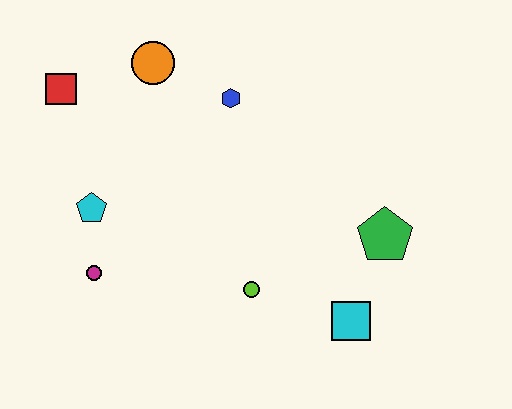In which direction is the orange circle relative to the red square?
The orange circle is to the right of the red square.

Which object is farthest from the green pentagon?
The red square is farthest from the green pentagon.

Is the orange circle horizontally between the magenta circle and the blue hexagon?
Yes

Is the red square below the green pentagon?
No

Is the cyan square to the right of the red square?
Yes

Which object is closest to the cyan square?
The green pentagon is closest to the cyan square.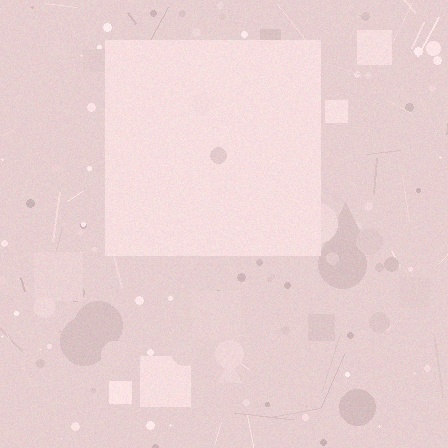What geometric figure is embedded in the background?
A square is embedded in the background.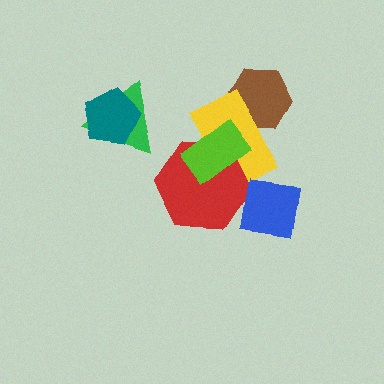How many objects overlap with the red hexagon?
2 objects overlap with the red hexagon.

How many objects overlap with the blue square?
0 objects overlap with the blue square.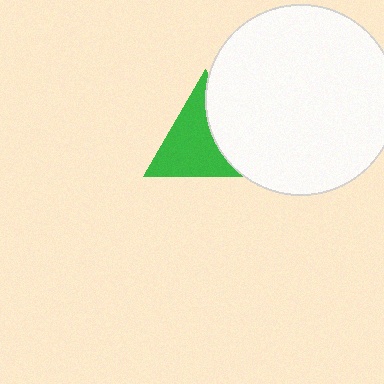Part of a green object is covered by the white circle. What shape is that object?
It is a triangle.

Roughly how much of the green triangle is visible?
About half of it is visible (roughly 63%).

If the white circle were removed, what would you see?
You would see the complete green triangle.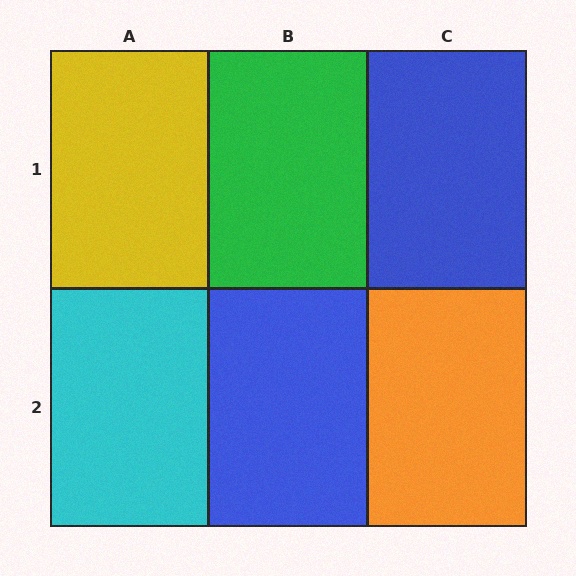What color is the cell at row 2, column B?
Blue.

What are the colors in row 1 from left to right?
Yellow, green, blue.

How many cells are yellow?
1 cell is yellow.